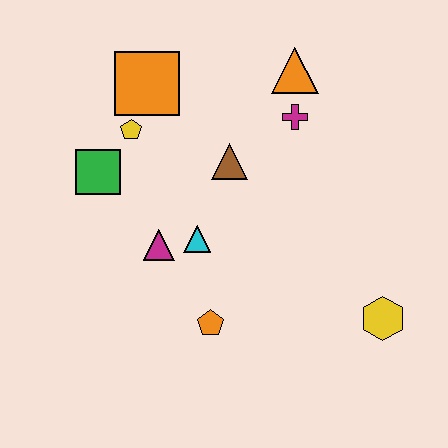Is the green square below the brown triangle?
Yes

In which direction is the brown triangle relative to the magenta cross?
The brown triangle is to the left of the magenta cross.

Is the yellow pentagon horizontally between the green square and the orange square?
Yes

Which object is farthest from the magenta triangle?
The yellow hexagon is farthest from the magenta triangle.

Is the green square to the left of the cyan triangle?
Yes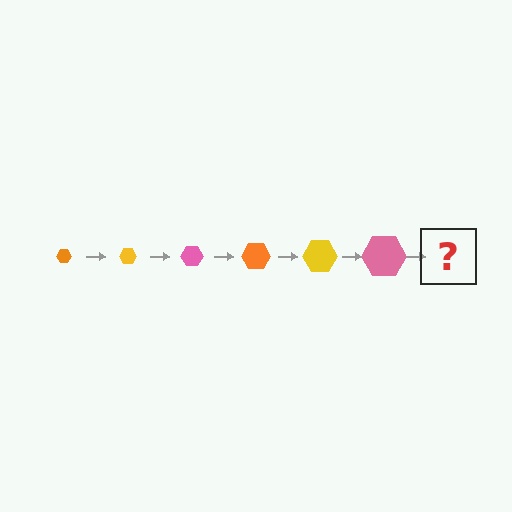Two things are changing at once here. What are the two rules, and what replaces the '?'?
The two rules are that the hexagon grows larger each step and the color cycles through orange, yellow, and pink. The '?' should be an orange hexagon, larger than the previous one.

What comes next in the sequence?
The next element should be an orange hexagon, larger than the previous one.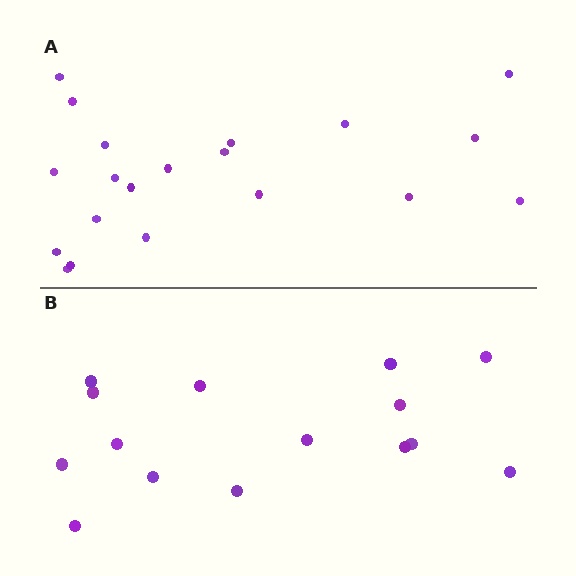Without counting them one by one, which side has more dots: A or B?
Region A (the top region) has more dots.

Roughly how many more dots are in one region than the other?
Region A has about 5 more dots than region B.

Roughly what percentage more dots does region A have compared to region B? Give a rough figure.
About 35% more.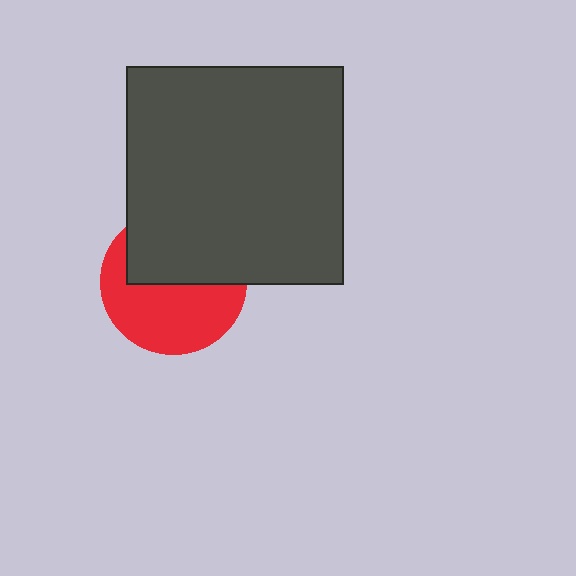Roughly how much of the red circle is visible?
About half of it is visible (roughly 53%).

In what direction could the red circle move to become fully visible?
The red circle could move down. That would shift it out from behind the dark gray square entirely.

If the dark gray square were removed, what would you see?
You would see the complete red circle.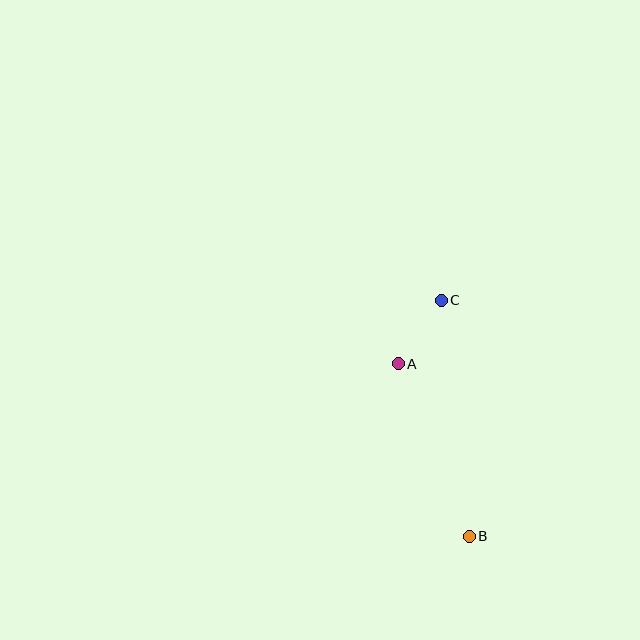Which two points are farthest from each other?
Points B and C are farthest from each other.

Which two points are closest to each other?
Points A and C are closest to each other.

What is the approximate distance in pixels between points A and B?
The distance between A and B is approximately 186 pixels.